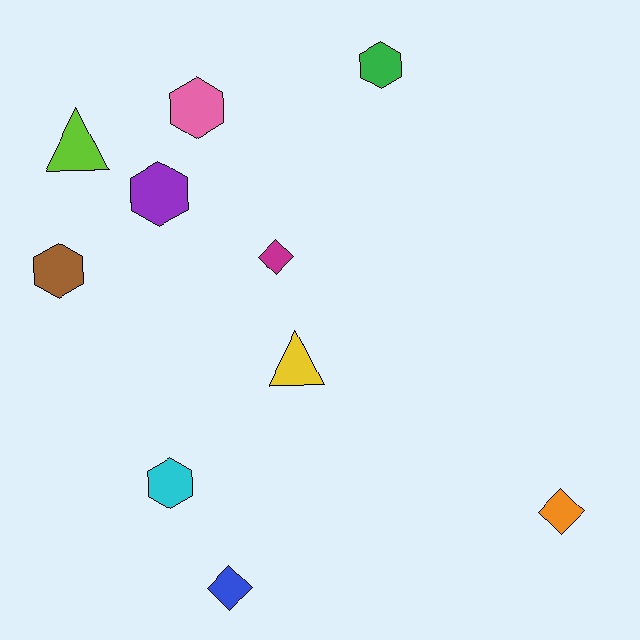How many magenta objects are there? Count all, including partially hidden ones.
There is 1 magenta object.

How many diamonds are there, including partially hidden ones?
There are 3 diamonds.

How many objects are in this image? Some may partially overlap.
There are 10 objects.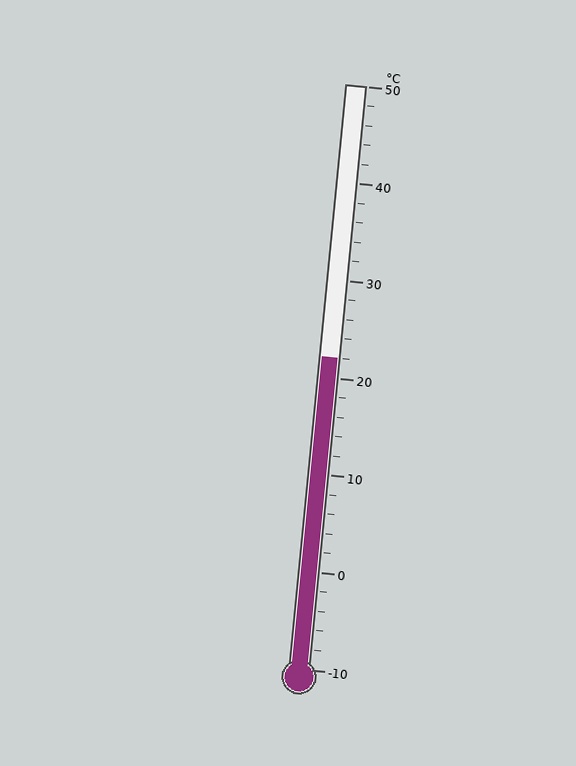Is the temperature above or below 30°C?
The temperature is below 30°C.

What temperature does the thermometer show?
The thermometer shows approximately 22°C.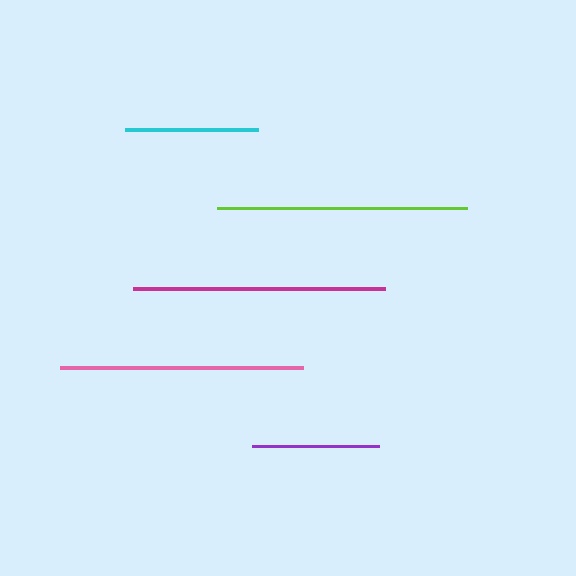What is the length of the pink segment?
The pink segment is approximately 243 pixels long.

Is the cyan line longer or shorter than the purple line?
The cyan line is longer than the purple line.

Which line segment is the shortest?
The purple line is the shortest at approximately 126 pixels.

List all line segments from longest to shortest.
From longest to shortest: magenta, lime, pink, cyan, purple.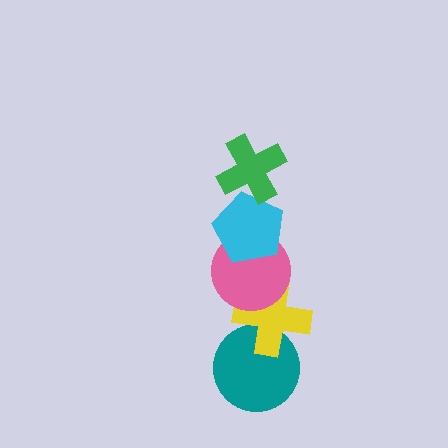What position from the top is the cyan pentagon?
The cyan pentagon is 2nd from the top.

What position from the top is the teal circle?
The teal circle is 5th from the top.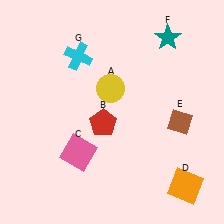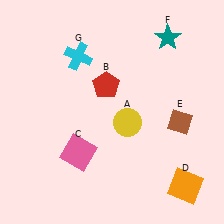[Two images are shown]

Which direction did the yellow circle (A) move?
The yellow circle (A) moved down.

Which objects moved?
The objects that moved are: the yellow circle (A), the red pentagon (B).